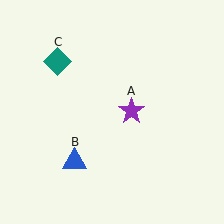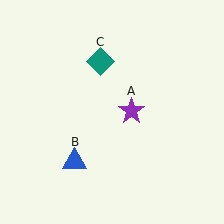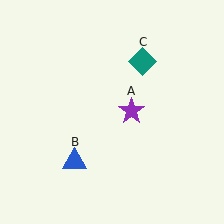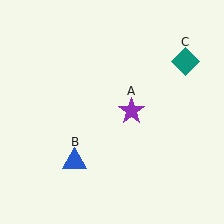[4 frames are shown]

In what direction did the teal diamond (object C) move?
The teal diamond (object C) moved right.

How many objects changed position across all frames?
1 object changed position: teal diamond (object C).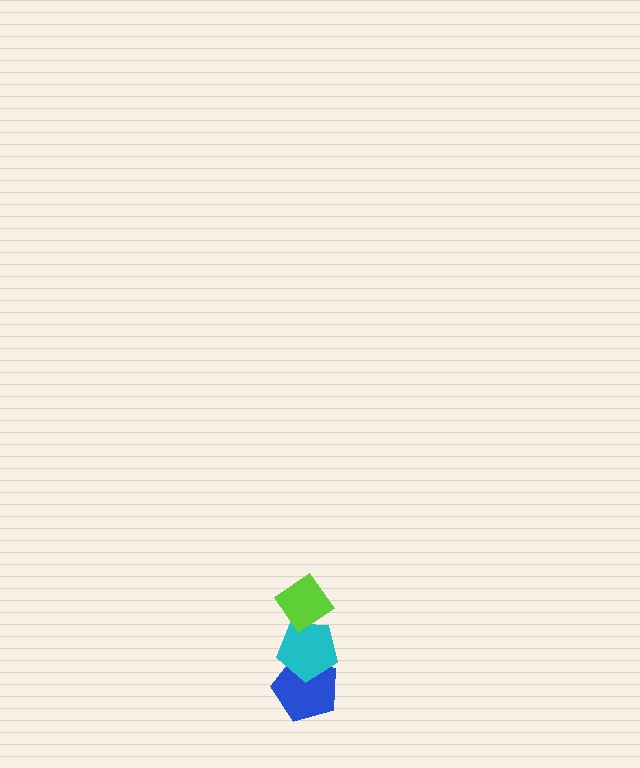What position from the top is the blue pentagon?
The blue pentagon is 3rd from the top.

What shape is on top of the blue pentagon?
The cyan pentagon is on top of the blue pentagon.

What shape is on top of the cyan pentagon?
The lime diamond is on top of the cyan pentagon.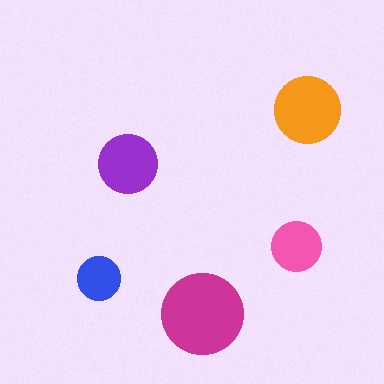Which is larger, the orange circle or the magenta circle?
The magenta one.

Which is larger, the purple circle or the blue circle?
The purple one.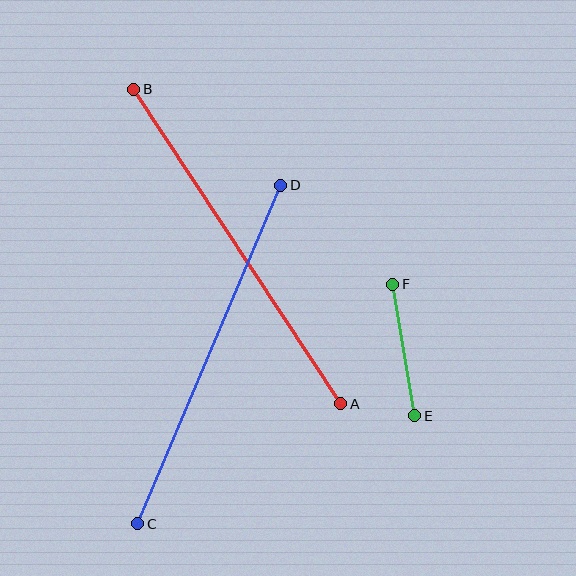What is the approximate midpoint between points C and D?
The midpoint is at approximately (209, 355) pixels.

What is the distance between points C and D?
The distance is approximately 367 pixels.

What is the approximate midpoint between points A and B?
The midpoint is at approximately (237, 246) pixels.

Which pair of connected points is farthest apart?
Points A and B are farthest apart.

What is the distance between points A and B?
The distance is approximately 376 pixels.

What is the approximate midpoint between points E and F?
The midpoint is at approximately (404, 350) pixels.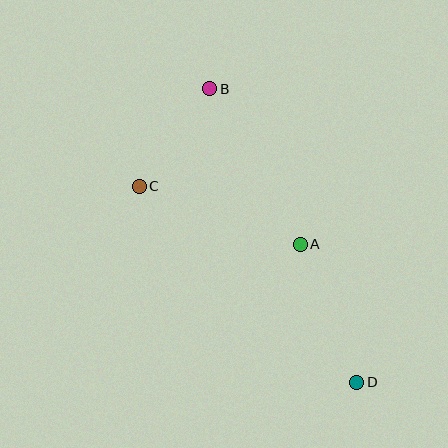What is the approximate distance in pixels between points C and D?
The distance between C and D is approximately 293 pixels.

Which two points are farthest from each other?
Points B and D are farthest from each other.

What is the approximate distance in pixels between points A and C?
The distance between A and C is approximately 171 pixels.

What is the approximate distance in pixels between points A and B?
The distance between A and B is approximately 180 pixels.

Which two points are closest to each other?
Points B and C are closest to each other.